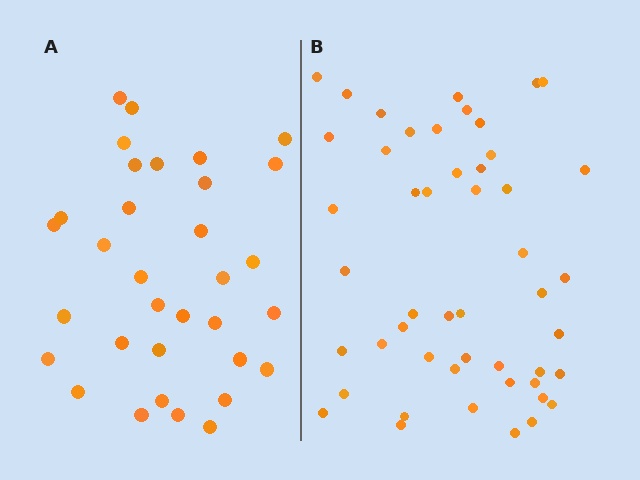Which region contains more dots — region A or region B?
Region B (the right region) has more dots.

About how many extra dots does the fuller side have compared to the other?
Region B has approximately 15 more dots than region A.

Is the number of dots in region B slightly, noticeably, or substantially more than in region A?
Region B has substantially more. The ratio is roughly 1.5 to 1.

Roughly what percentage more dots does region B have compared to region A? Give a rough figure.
About 50% more.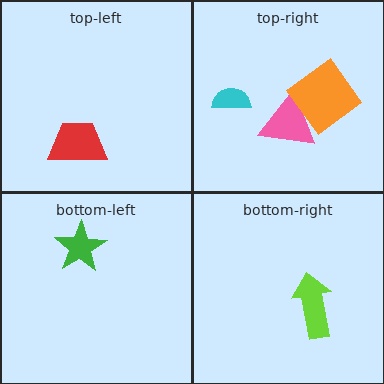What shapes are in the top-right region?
The pink triangle, the orange diamond, the cyan semicircle.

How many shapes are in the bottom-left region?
1.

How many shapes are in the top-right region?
3.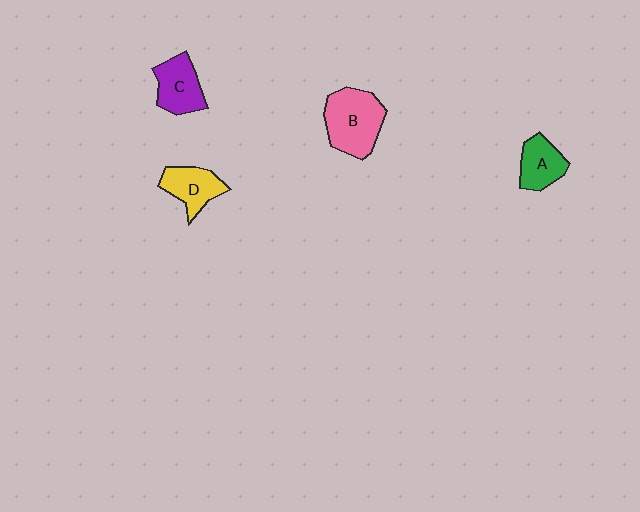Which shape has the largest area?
Shape B (pink).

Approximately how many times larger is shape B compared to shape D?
Approximately 1.6 times.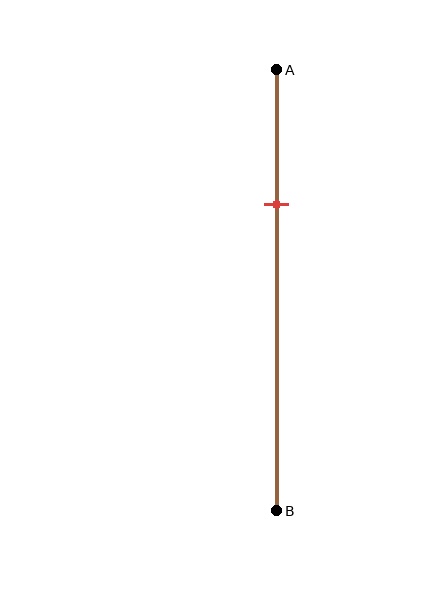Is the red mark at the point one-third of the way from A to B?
Yes, the mark is approximately at the one-third point.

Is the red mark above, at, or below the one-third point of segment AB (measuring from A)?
The red mark is approximately at the one-third point of segment AB.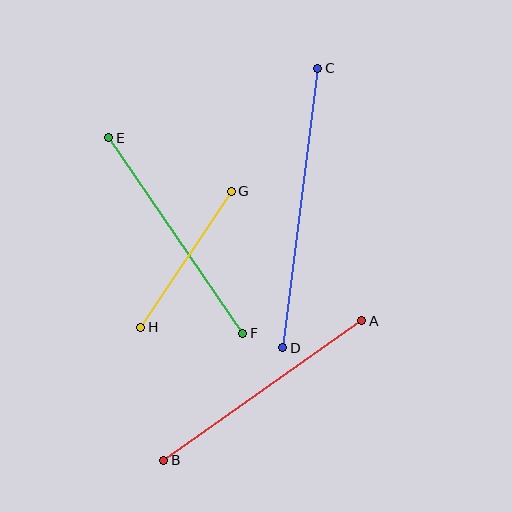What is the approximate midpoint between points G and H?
The midpoint is at approximately (186, 259) pixels.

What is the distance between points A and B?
The distance is approximately 243 pixels.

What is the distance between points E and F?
The distance is approximately 237 pixels.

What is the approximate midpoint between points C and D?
The midpoint is at approximately (300, 208) pixels.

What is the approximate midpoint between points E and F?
The midpoint is at approximately (176, 236) pixels.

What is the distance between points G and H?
The distance is approximately 163 pixels.